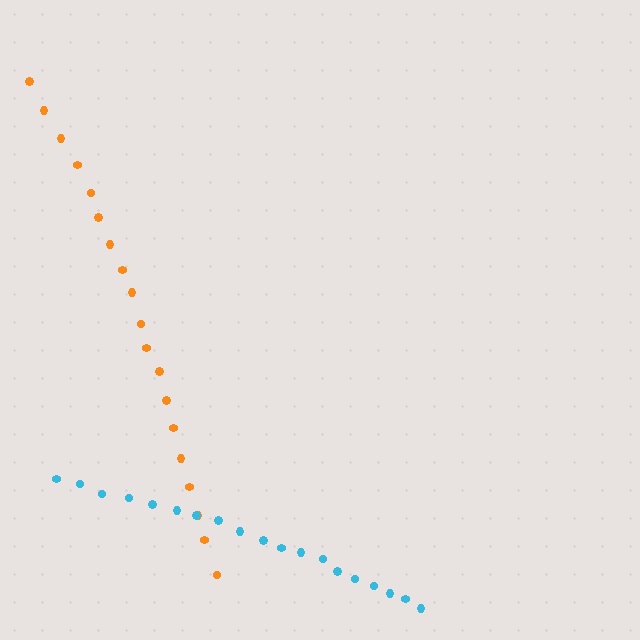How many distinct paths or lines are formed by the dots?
There are 2 distinct paths.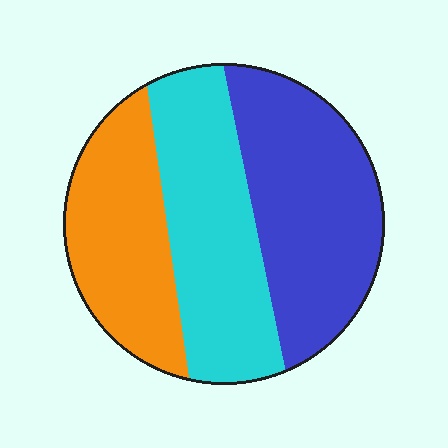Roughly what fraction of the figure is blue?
Blue covers 38% of the figure.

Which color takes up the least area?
Orange, at roughly 30%.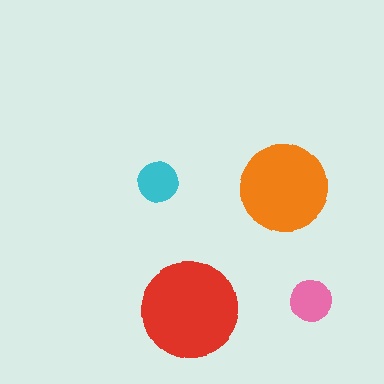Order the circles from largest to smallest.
the red one, the orange one, the pink one, the cyan one.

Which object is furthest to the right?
The pink circle is rightmost.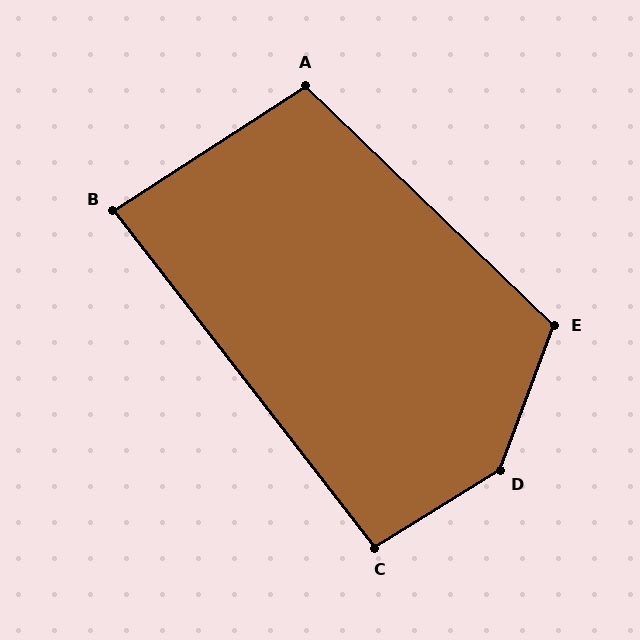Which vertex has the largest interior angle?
D, at approximately 142 degrees.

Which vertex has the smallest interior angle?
B, at approximately 85 degrees.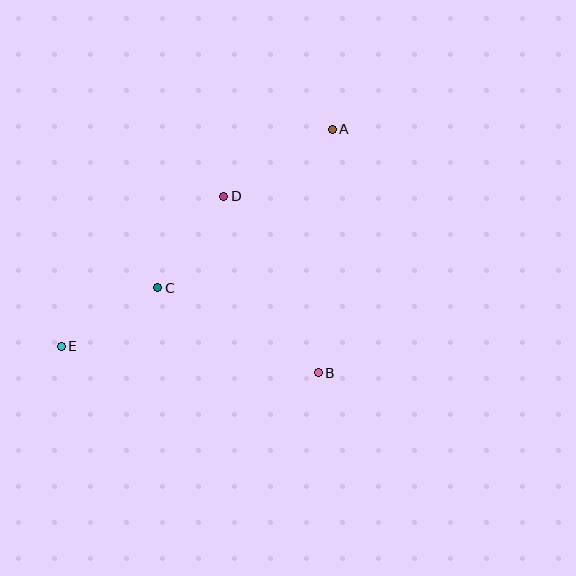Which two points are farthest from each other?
Points A and E are farthest from each other.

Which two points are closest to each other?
Points C and D are closest to each other.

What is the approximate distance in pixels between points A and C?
The distance between A and C is approximately 236 pixels.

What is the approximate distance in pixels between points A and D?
The distance between A and D is approximately 128 pixels.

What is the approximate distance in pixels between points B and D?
The distance between B and D is approximately 200 pixels.